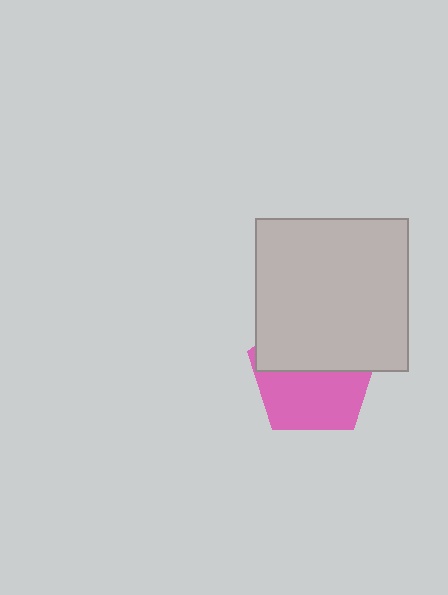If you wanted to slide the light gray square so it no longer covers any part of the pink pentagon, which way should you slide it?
Slide it up — that is the most direct way to separate the two shapes.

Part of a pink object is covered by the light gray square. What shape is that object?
It is a pentagon.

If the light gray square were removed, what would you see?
You would see the complete pink pentagon.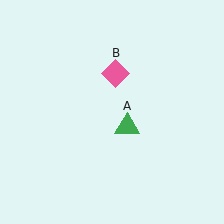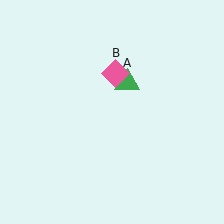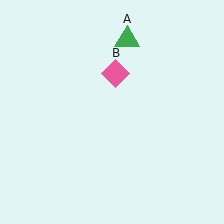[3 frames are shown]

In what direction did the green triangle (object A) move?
The green triangle (object A) moved up.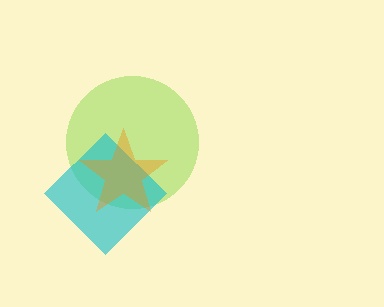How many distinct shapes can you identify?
There are 3 distinct shapes: a lime circle, a cyan diamond, an orange star.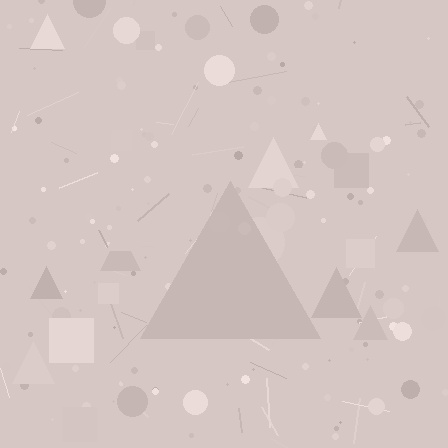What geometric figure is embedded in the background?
A triangle is embedded in the background.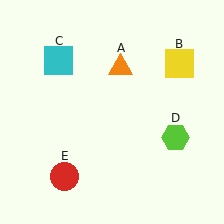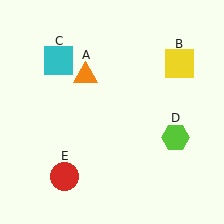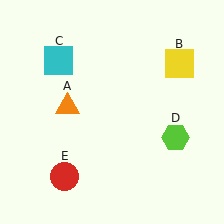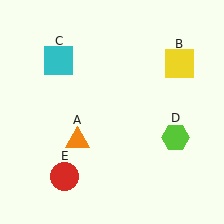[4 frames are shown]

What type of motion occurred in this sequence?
The orange triangle (object A) rotated counterclockwise around the center of the scene.